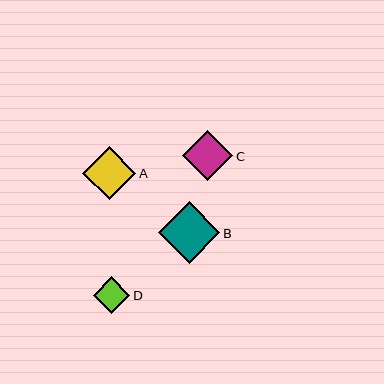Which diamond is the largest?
Diamond B is the largest with a size of approximately 62 pixels.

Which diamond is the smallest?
Diamond D is the smallest with a size of approximately 37 pixels.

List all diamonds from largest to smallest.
From largest to smallest: B, A, C, D.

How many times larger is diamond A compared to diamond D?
Diamond A is approximately 1.4 times the size of diamond D.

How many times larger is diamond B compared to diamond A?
Diamond B is approximately 1.2 times the size of diamond A.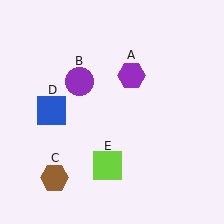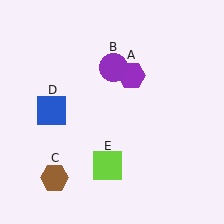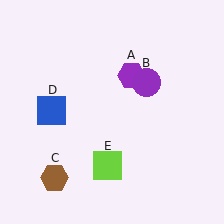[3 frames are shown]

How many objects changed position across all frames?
1 object changed position: purple circle (object B).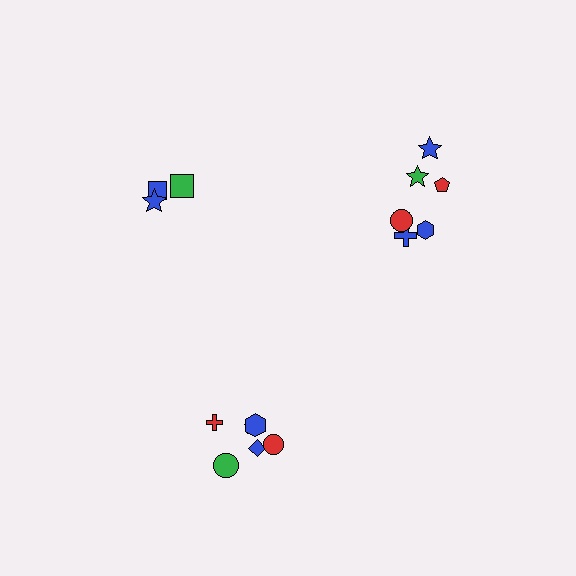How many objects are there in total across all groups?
There are 15 objects.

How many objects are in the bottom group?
There are 6 objects.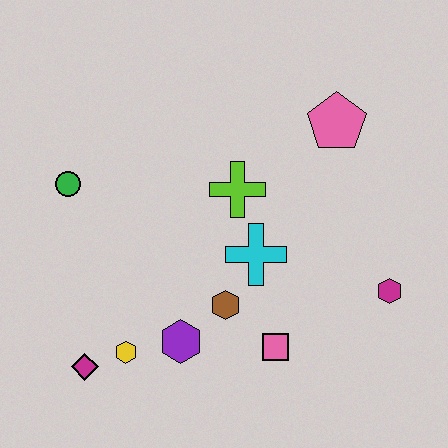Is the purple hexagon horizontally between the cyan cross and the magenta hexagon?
No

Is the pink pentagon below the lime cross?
No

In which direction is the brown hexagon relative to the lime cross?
The brown hexagon is below the lime cross.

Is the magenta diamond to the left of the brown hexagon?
Yes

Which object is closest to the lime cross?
The cyan cross is closest to the lime cross.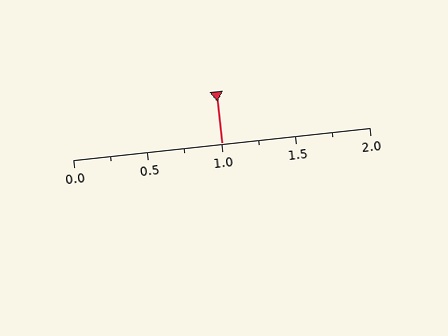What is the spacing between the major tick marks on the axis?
The major ticks are spaced 0.5 apart.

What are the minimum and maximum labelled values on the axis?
The axis runs from 0.0 to 2.0.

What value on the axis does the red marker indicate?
The marker indicates approximately 1.